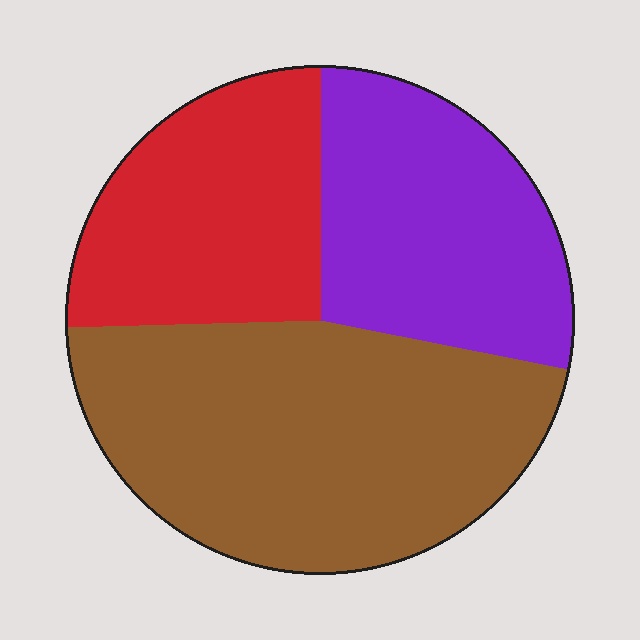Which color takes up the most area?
Brown, at roughly 45%.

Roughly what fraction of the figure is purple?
Purple covers 28% of the figure.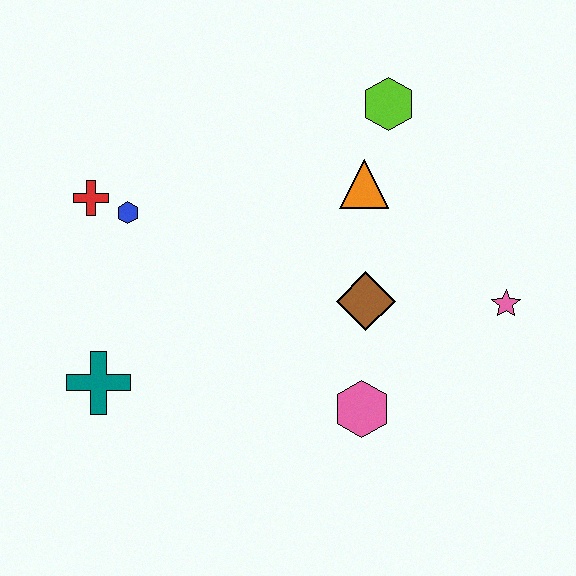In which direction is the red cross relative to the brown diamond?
The red cross is to the left of the brown diamond.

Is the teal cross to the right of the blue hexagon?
No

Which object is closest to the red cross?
The blue hexagon is closest to the red cross.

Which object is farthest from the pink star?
The red cross is farthest from the pink star.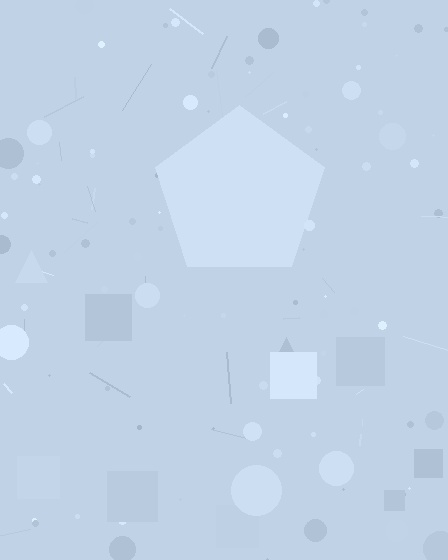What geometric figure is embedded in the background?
A pentagon is embedded in the background.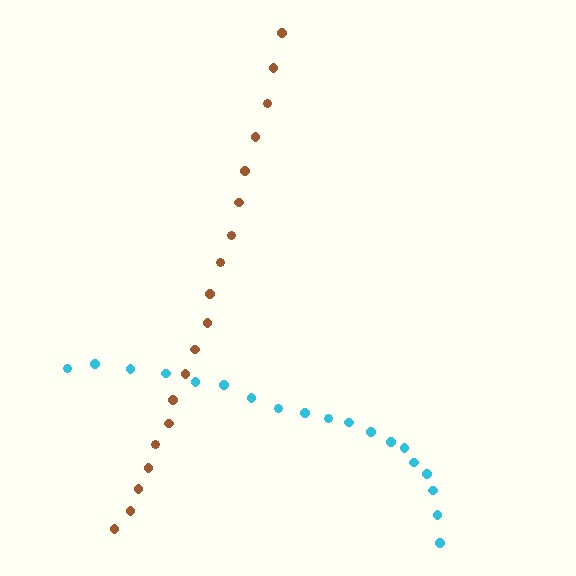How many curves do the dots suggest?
There are 2 distinct paths.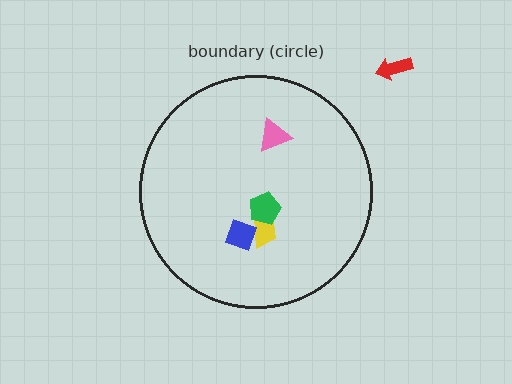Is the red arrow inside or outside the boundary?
Outside.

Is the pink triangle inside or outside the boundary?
Inside.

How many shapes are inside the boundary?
4 inside, 1 outside.